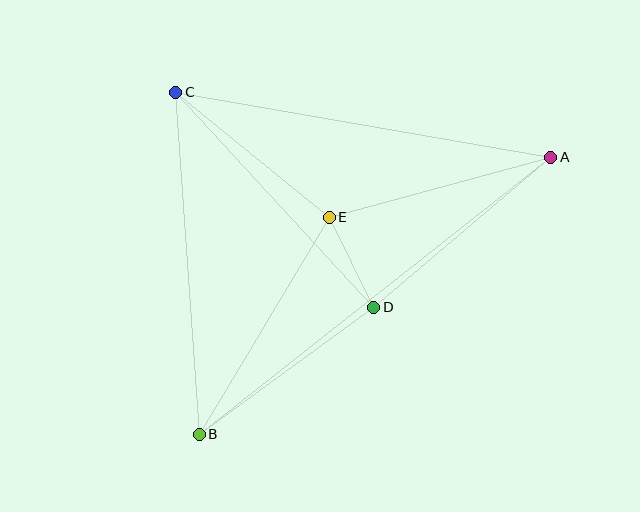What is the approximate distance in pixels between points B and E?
The distance between B and E is approximately 253 pixels.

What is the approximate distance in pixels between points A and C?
The distance between A and C is approximately 380 pixels.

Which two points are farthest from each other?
Points A and B are farthest from each other.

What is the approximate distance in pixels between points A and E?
The distance between A and E is approximately 229 pixels.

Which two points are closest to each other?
Points D and E are closest to each other.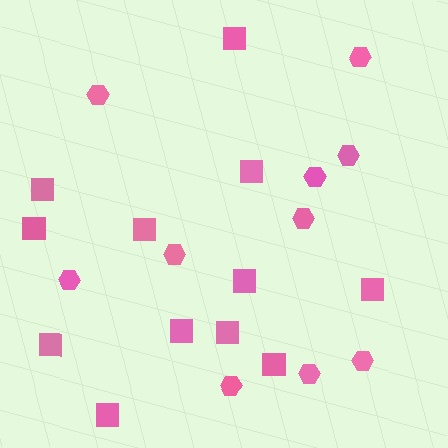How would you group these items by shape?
There are 2 groups: one group of hexagons (10) and one group of squares (12).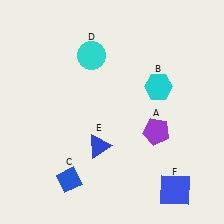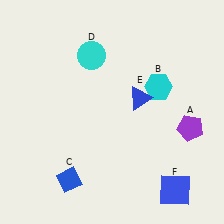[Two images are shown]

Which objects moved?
The objects that moved are: the purple pentagon (A), the blue triangle (E).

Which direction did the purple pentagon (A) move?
The purple pentagon (A) moved right.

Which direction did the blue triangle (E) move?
The blue triangle (E) moved up.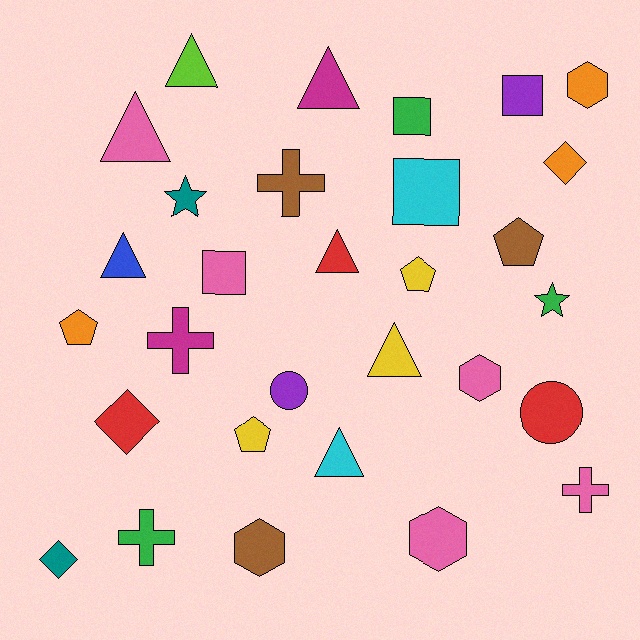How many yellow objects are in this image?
There are 3 yellow objects.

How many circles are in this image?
There are 2 circles.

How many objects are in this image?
There are 30 objects.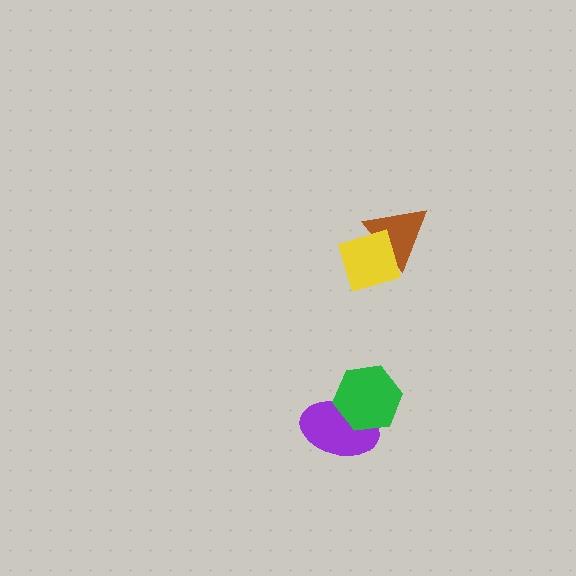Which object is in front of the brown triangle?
The yellow diamond is in front of the brown triangle.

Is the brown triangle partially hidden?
Yes, it is partially covered by another shape.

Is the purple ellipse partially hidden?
Yes, it is partially covered by another shape.